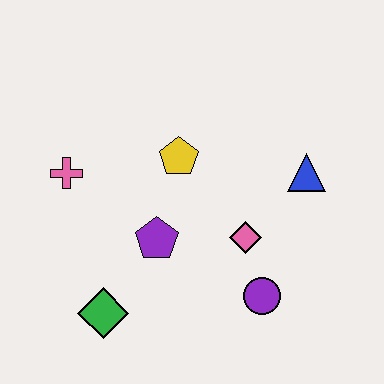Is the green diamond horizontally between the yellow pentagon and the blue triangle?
No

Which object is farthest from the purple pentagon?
The blue triangle is farthest from the purple pentagon.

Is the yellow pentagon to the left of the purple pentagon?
No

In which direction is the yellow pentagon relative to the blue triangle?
The yellow pentagon is to the left of the blue triangle.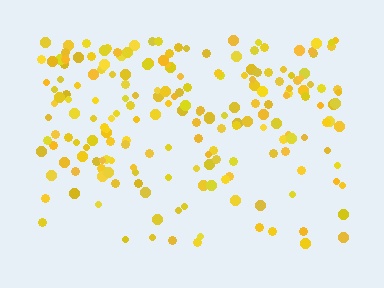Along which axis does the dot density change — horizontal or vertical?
Vertical.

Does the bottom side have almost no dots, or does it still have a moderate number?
Still a moderate number, just noticeably fewer than the top.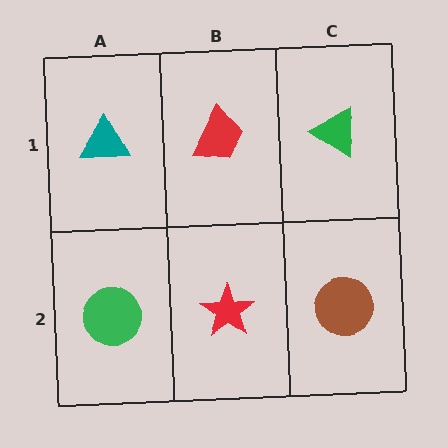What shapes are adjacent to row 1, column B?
A red star (row 2, column B), a teal triangle (row 1, column A), a green triangle (row 1, column C).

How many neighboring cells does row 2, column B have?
3.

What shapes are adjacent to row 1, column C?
A brown circle (row 2, column C), a red trapezoid (row 1, column B).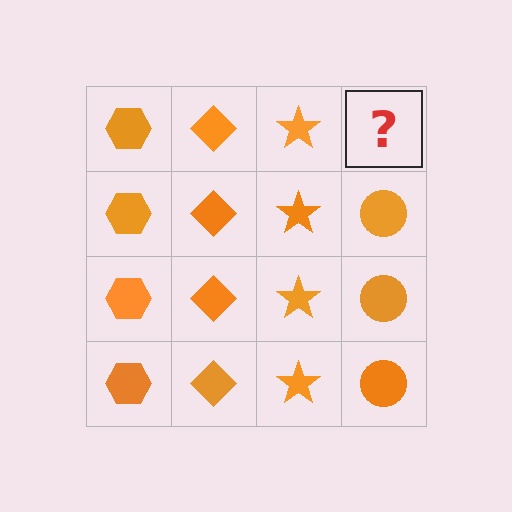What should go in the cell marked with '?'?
The missing cell should contain an orange circle.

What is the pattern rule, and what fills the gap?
The rule is that each column has a consistent shape. The gap should be filled with an orange circle.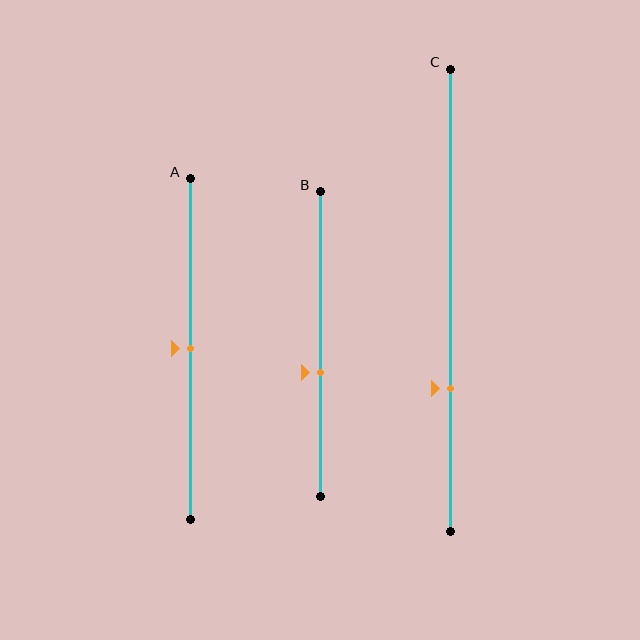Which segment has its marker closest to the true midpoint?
Segment A has its marker closest to the true midpoint.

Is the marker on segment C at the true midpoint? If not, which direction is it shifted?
No, the marker on segment C is shifted downward by about 19% of the segment length.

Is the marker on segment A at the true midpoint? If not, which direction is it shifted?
Yes, the marker on segment A is at the true midpoint.